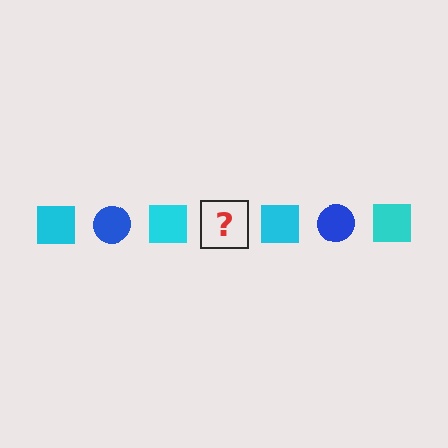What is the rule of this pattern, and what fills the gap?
The rule is that the pattern alternates between cyan square and blue circle. The gap should be filled with a blue circle.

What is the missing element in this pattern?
The missing element is a blue circle.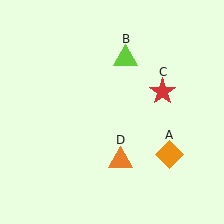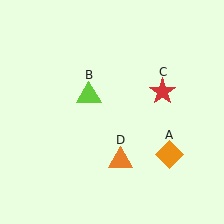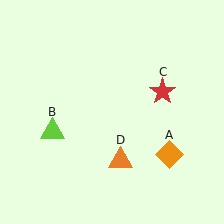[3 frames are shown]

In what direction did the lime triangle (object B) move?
The lime triangle (object B) moved down and to the left.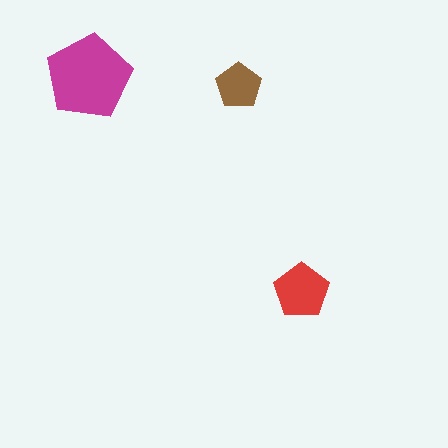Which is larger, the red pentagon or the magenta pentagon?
The magenta one.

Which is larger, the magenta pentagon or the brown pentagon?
The magenta one.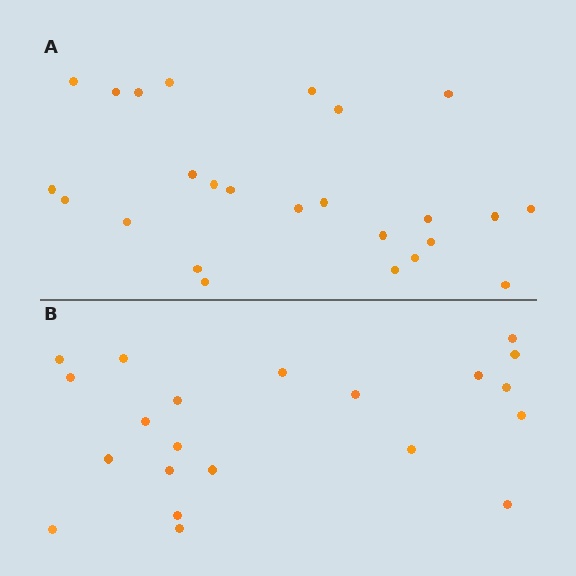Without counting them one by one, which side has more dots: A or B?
Region A (the top region) has more dots.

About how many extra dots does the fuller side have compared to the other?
Region A has about 4 more dots than region B.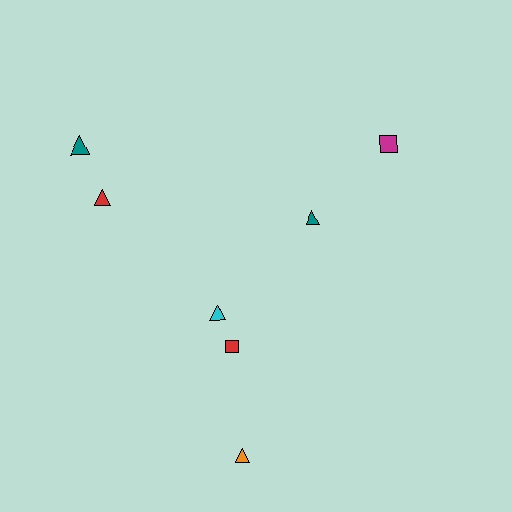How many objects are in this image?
There are 7 objects.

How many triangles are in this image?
There are 5 triangles.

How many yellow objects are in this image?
There are no yellow objects.